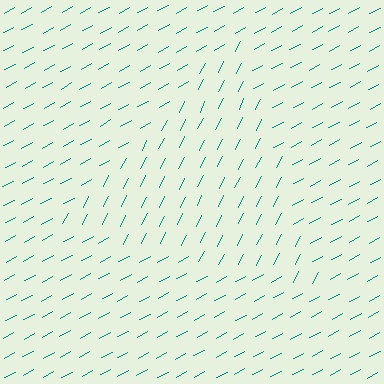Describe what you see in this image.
The image is filled with small teal line segments. A triangle region in the image has lines oriented differently from the surrounding lines, creating a visible texture boundary.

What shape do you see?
I see a triangle.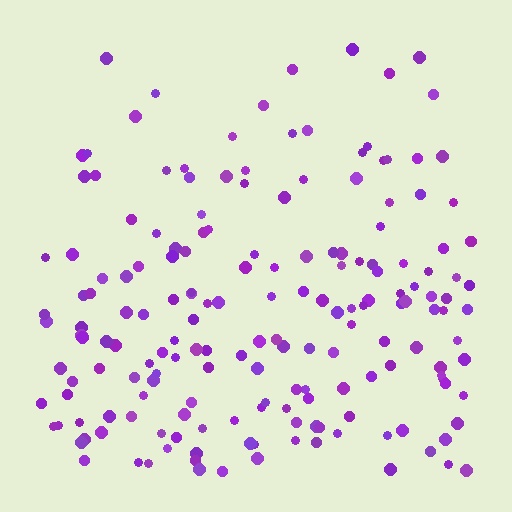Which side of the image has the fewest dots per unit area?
The top.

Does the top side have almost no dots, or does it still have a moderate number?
Still a moderate number, just noticeably fewer than the bottom.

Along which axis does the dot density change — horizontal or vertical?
Vertical.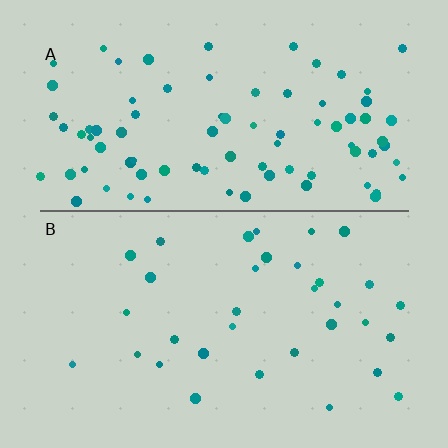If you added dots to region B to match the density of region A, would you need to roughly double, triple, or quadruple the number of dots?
Approximately triple.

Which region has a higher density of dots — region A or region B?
A (the top).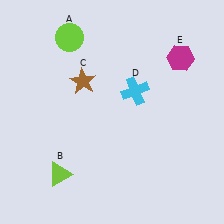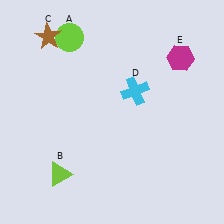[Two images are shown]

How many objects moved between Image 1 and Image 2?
1 object moved between the two images.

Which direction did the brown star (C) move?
The brown star (C) moved up.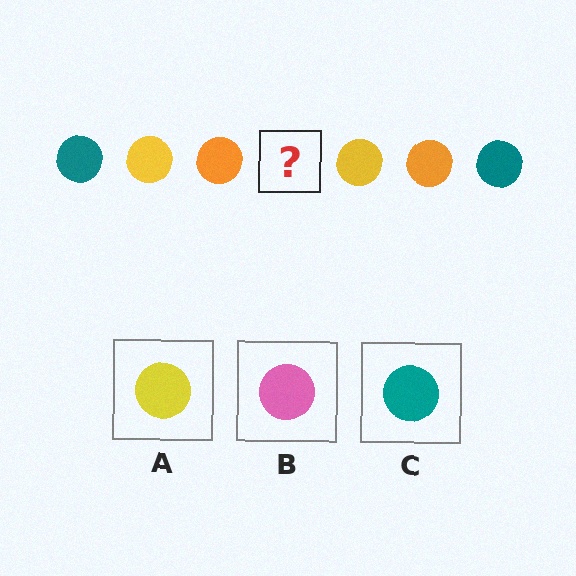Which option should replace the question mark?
Option C.